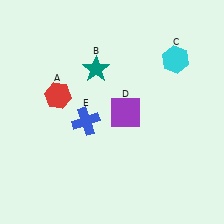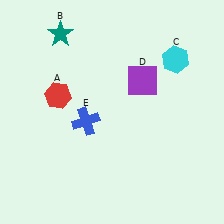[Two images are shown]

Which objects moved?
The objects that moved are: the teal star (B), the purple square (D).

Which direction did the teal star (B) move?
The teal star (B) moved left.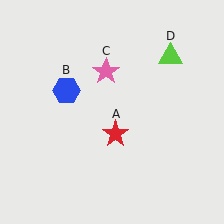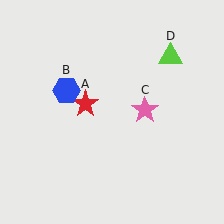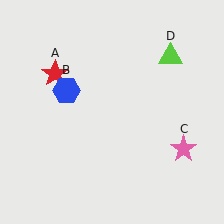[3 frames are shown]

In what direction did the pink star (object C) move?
The pink star (object C) moved down and to the right.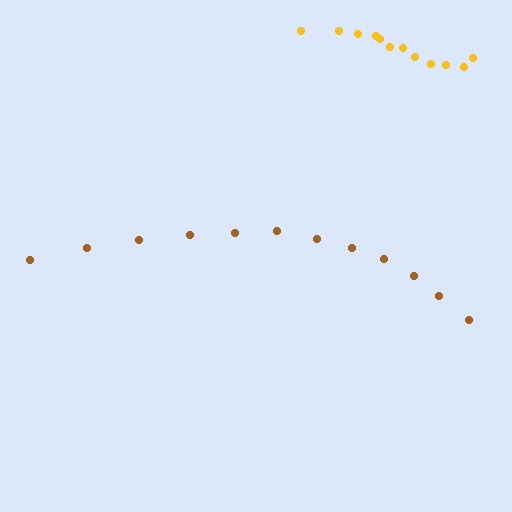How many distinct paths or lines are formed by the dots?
There are 2 distinct paths.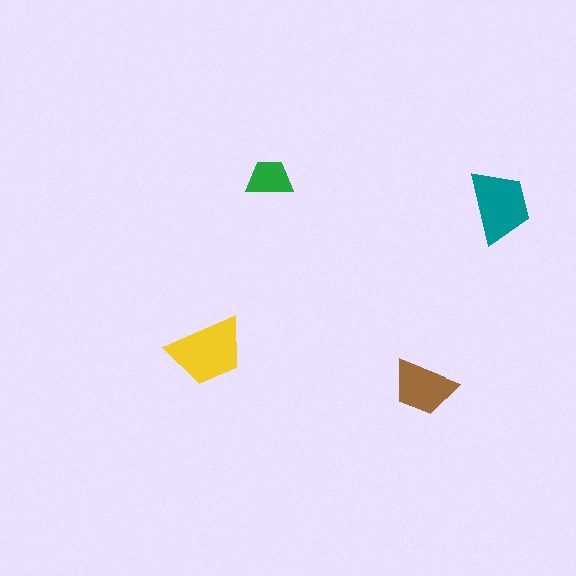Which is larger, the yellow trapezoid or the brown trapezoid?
The yellow one.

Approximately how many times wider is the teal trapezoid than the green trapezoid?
About 1.5 times wider.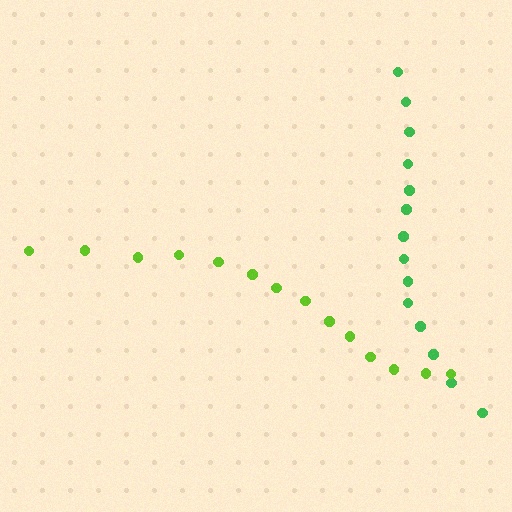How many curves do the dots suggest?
There are 2 distinct paths.